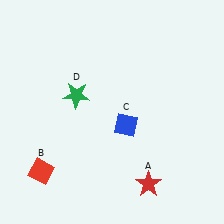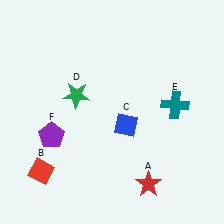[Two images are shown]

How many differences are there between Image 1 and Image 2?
There are 2 differences between the two images.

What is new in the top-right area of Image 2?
A teal cross (E) was added in the top-right area of Image 2.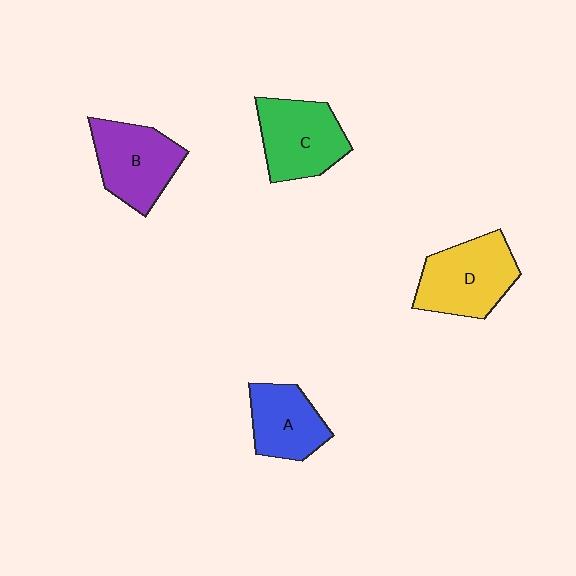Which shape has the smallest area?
Shape A (blue).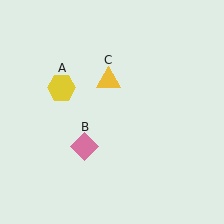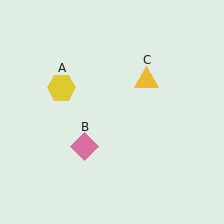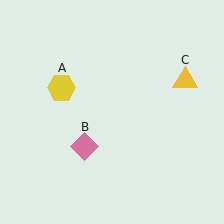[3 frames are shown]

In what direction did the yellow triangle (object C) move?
The yellow triangle (object C) moved right.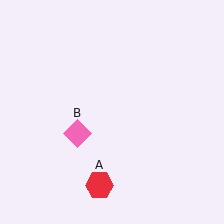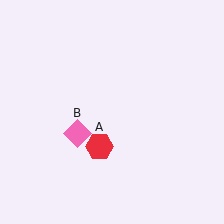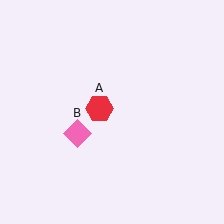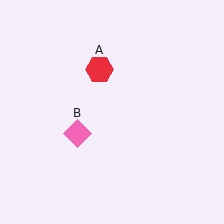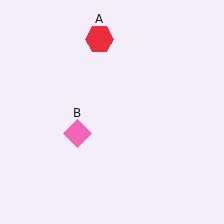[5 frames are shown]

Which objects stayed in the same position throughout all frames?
Pink diamond (object B) remained stationary.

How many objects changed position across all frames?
1 object changed position: red hexagon (object A).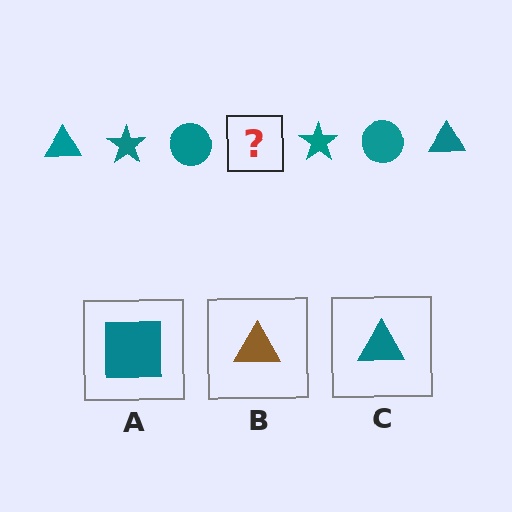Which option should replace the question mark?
Option C.